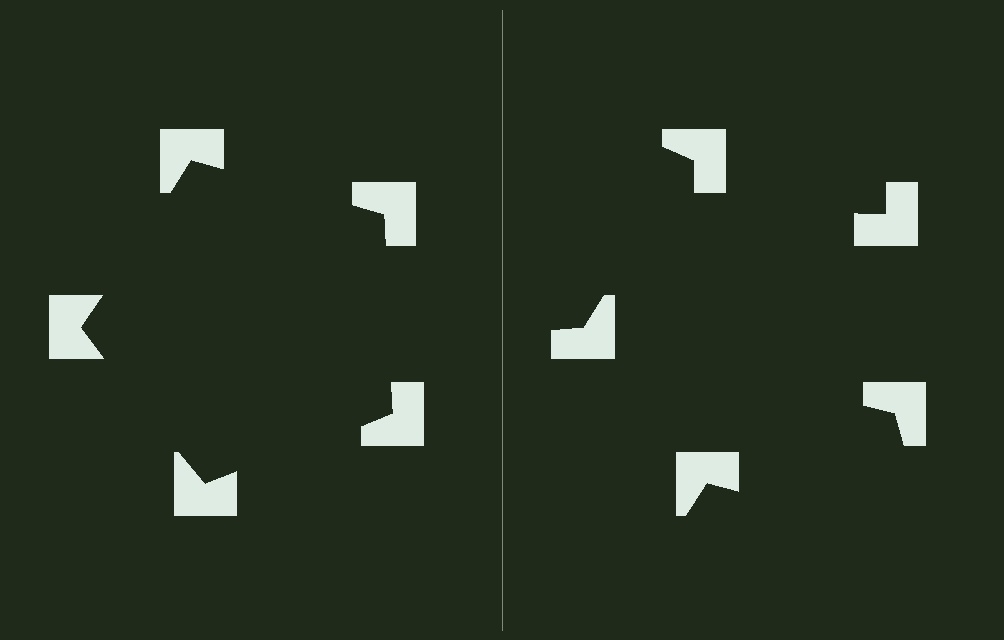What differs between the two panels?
The notched squares are positioned identically on both sides; only the wedge orientations differ. On the left they align to a pentagon; on the right they are misaligned.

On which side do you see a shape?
An illusory pentagon appears on the left side. On the right side the wedge cuts are rotated, so no coherent shape forms.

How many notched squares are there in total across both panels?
10 — 5 on each side.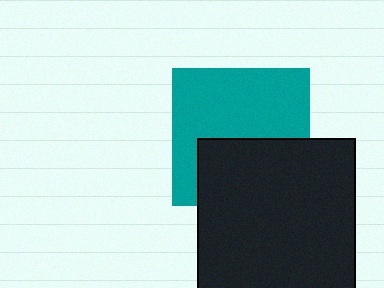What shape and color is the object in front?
The object in front is a black rectangle.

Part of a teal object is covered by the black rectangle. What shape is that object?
It is a square.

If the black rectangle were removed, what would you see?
You would see the complete teal square.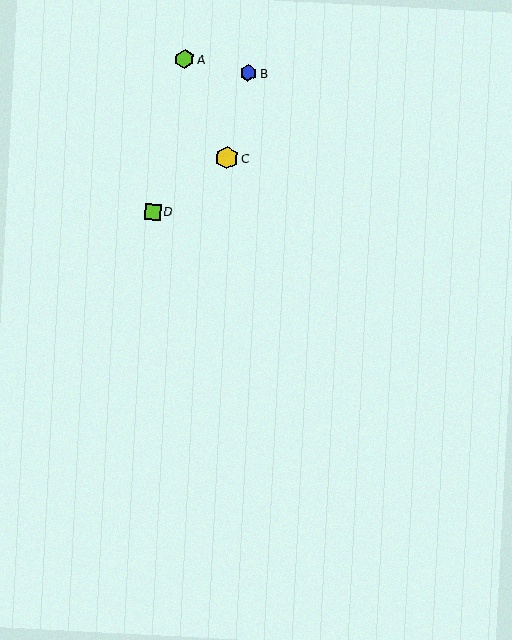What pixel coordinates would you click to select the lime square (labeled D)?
Click at (153, 212) to select the lime square D.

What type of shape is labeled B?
Shape B is a blue hexagon.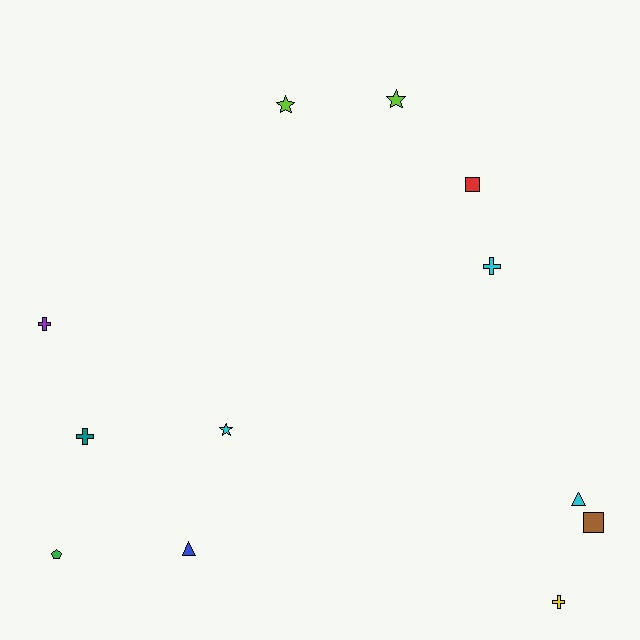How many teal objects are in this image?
There is 1 teal object.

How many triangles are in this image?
There are 2 triangles.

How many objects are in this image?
There are 12 objects.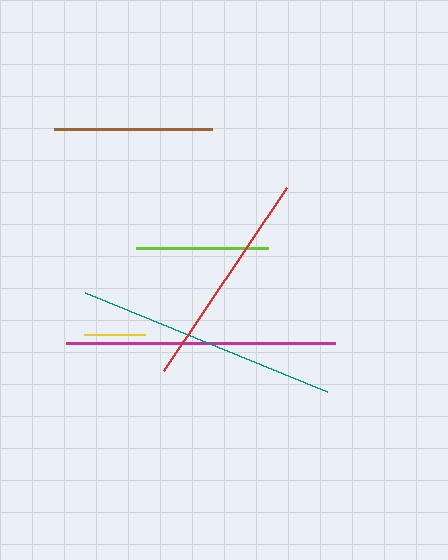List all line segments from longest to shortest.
From longest to shortest: magenta, teal, red, brown, lime, yellow.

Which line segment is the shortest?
The yellow line is the shortest at approximately 61 pixels.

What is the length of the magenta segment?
The magenta segment is approximately 269 pixels long.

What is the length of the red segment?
The red segment is approximately 221 pixels long.